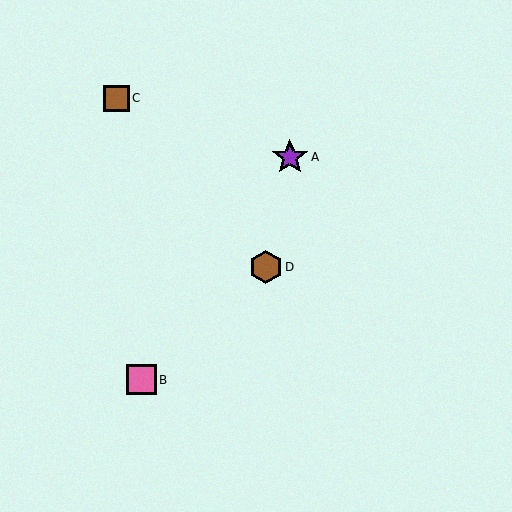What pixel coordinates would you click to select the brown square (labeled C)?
Click at (116, 98) to select the brown square C.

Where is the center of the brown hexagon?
The center of the brown hexagon is at (266, 267).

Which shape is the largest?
The purple star (labeled A) is the largest.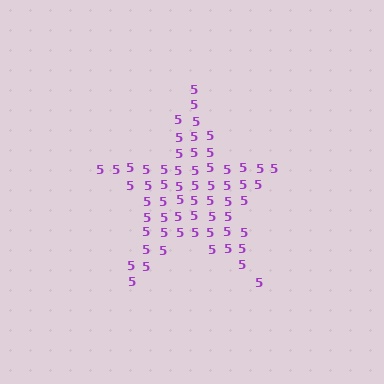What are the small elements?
The small elements are digit 5's.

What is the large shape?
The large shape is a star.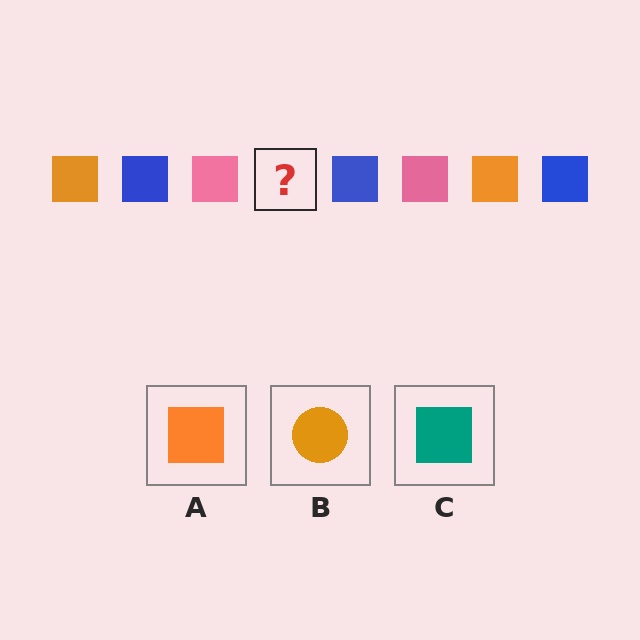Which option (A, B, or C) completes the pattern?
A.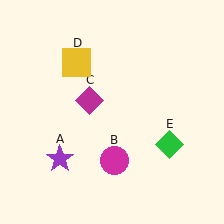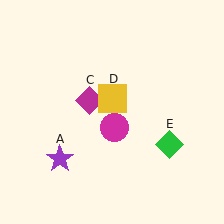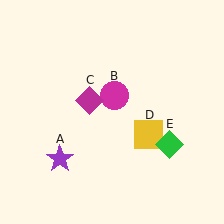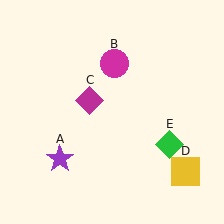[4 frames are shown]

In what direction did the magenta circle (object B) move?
The magenta circle (object B) moved up.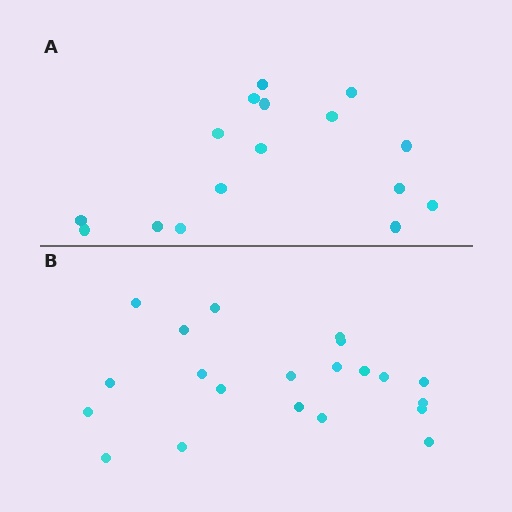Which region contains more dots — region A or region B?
Region B (the bottom region) has more dots.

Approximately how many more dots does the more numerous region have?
Region B has about 5 more dots than region A.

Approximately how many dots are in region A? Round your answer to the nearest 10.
About 20 dots. (The exact count is 16, which rounds to 20.)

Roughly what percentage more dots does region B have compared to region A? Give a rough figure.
About 30% more.